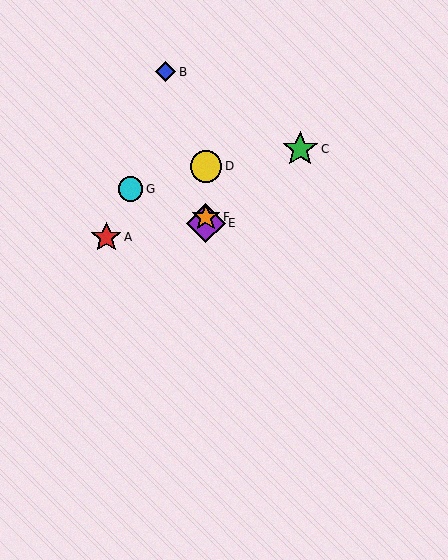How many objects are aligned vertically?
3 objects (D, E, F) are aligned vertically.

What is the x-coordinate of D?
Object D is at x≈206.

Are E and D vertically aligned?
Yes, both are at x≈206.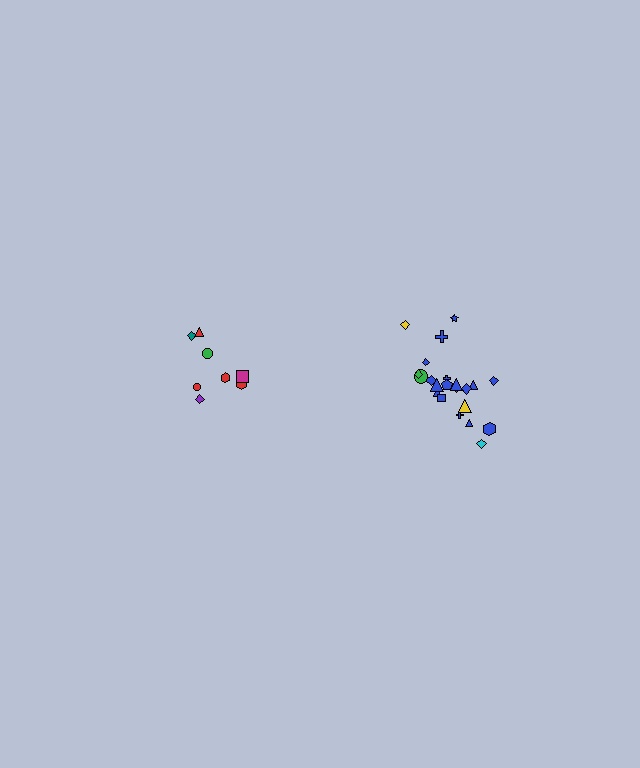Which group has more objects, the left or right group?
The right group.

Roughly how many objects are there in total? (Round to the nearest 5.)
Roughly 30 objects in total.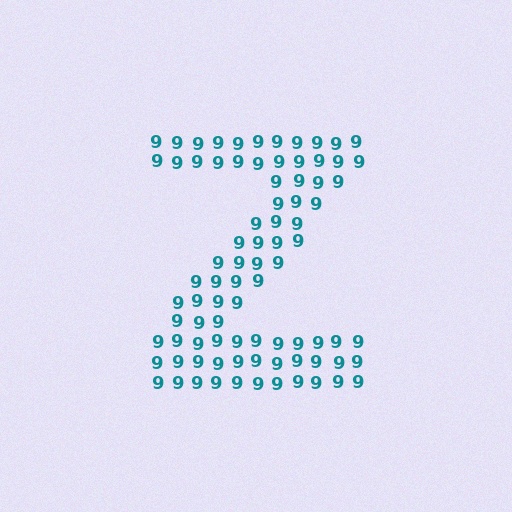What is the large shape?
The large shape is the letter Z.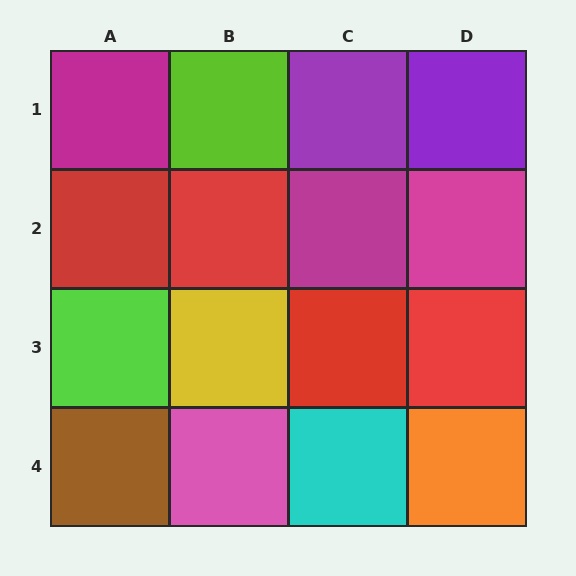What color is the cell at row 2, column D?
Magenta.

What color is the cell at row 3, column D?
Red.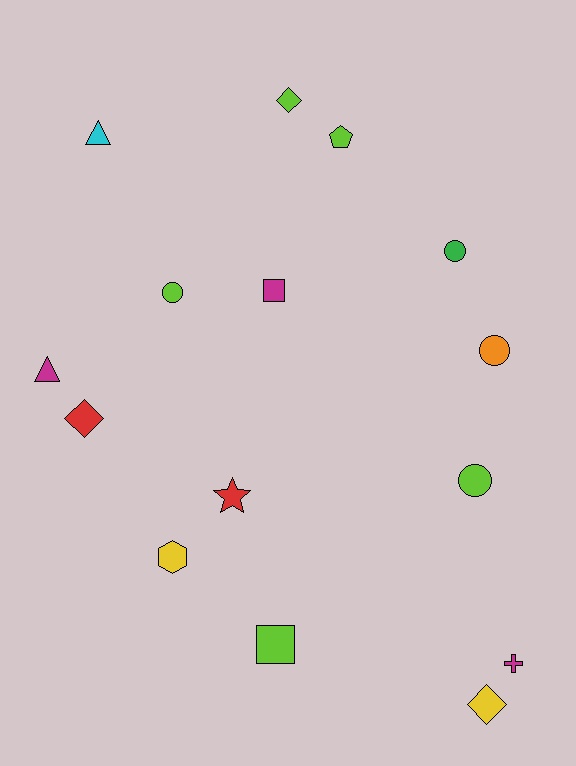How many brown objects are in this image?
There are no brown objects.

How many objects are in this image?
There are 15 objects.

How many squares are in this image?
There are 2 squares.